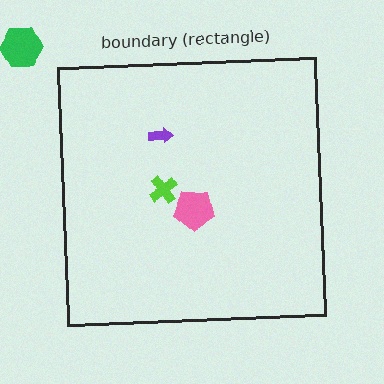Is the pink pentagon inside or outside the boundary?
Inside.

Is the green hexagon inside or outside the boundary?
Outside.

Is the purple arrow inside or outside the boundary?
Inside.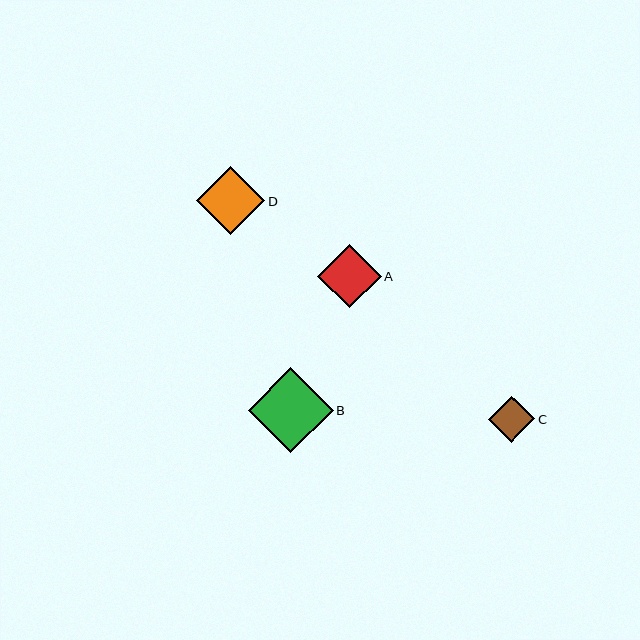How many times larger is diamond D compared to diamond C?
Diamond D is approximately 1.5 times the size of diamond C.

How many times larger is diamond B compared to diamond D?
Diamond B is approximately 1.2 times the size of diamond D.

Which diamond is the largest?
Diamond B is the largest with a size of approximately 85 pixels.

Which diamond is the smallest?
Diamond C is the smallest with a size of approximately 46 pixels.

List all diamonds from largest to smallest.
From largest to smallest: B, D, A, C.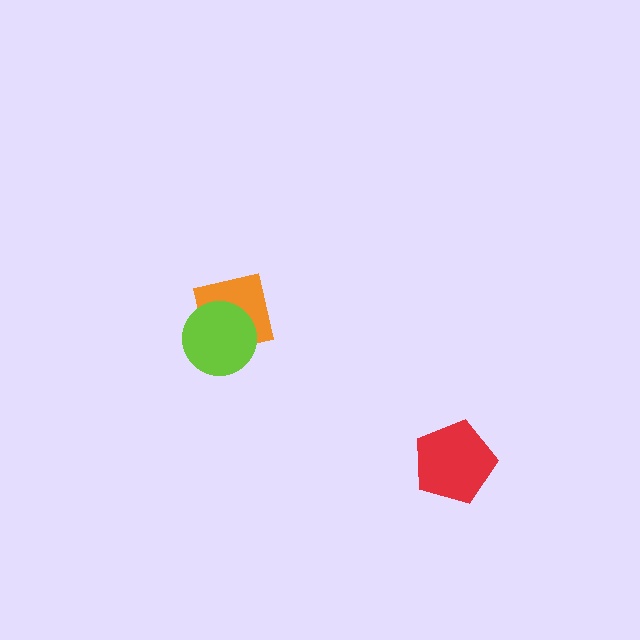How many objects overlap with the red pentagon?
0 objects overlap with the red pentagon.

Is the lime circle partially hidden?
No, no other shape covers it.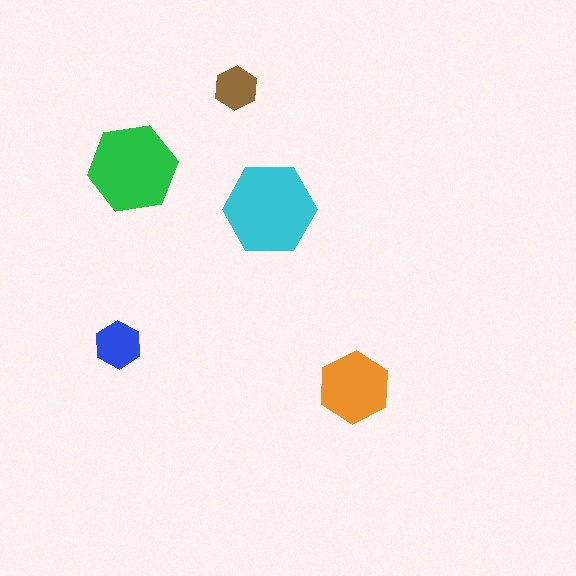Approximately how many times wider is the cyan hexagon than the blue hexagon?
About 2 times wider.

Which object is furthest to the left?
The blue hexagon is leftmost.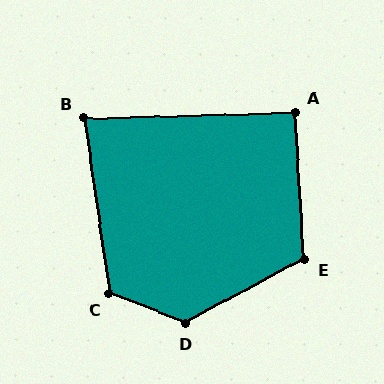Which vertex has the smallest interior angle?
B, at approximately 83 degrees.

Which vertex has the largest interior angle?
D, at approximately 131 degrees.